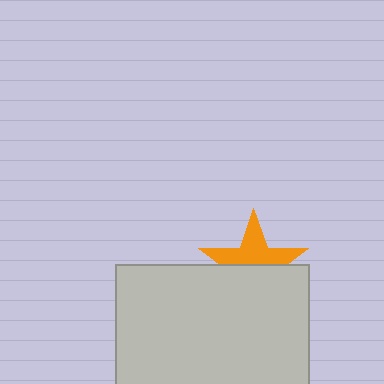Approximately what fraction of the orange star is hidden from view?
Roughly 50% of the orange star is hidden behind the light gray rectangle.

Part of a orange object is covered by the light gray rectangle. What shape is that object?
It is a star.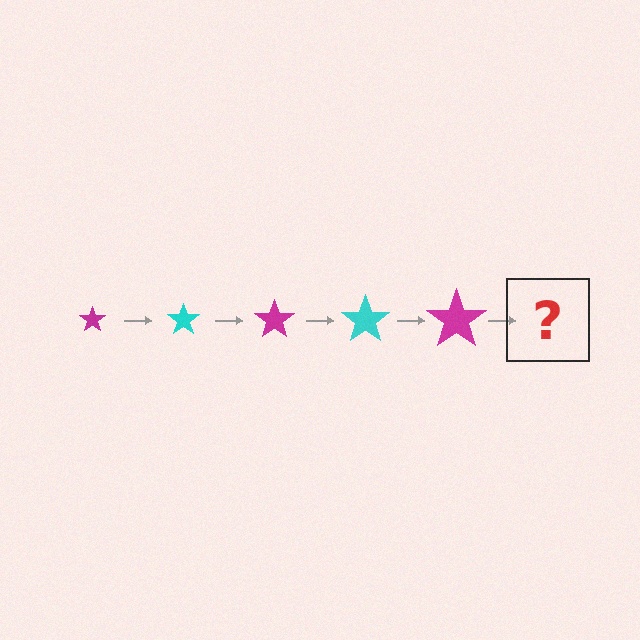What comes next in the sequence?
The next element should be a cyan star, larger than the previous one.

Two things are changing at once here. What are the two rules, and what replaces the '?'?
The two rules are that the star grows larger each step and the color cycles through magenta and cyan. The '?' should be a cyan star, larger than the previous one.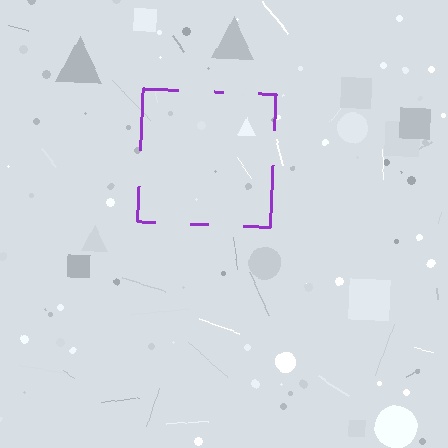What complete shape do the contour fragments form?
The contour fragments form a square.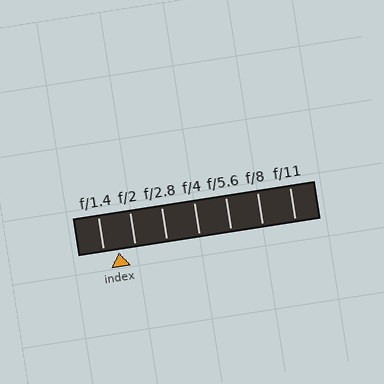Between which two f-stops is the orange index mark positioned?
The index mark is between f/1.4 and f/2.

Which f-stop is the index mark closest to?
The index mark is closest to f/1.4.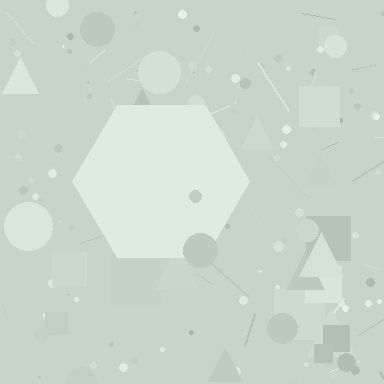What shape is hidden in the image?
A hexagon is hidden in the image.